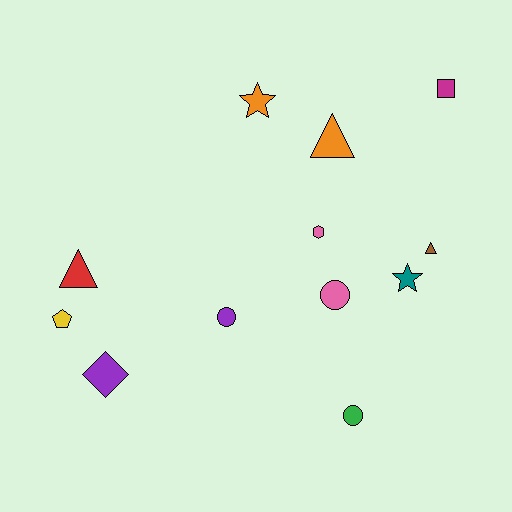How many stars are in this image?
There are 2 stars.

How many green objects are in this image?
There is 1 green object.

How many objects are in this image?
There are 12 objects.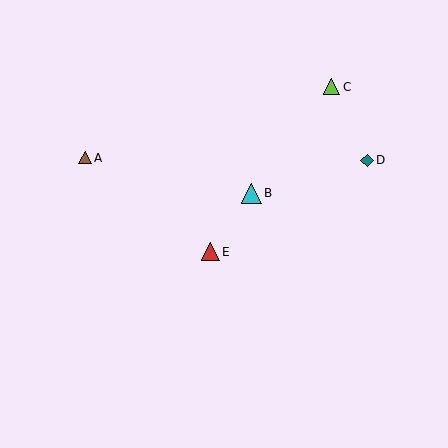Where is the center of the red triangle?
The center of the red triangle is at (210, 252).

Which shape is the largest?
The cyan triangle (labeled B) is the largest.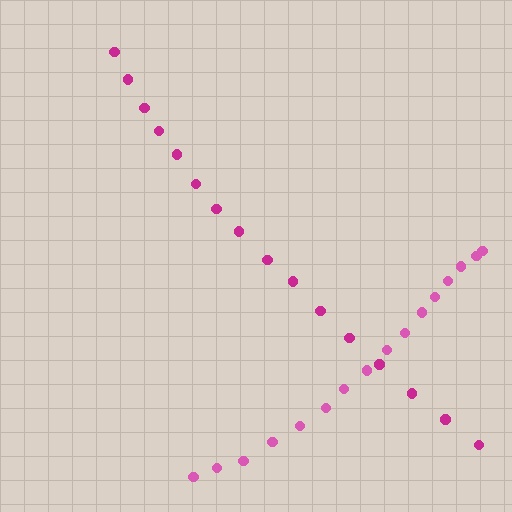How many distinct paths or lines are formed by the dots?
There are 2 distinct paths.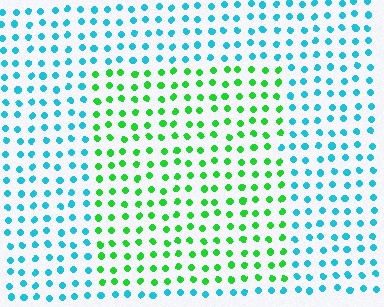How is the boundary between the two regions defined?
The boundary is defined purely by a slight shift in hue (about 62 degrees). Spacing, size, and orientation are identical on both sides.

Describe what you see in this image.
The image is filled with small cyan elements in a uniform arrangement. A rectangle-shaped region is visible where the elements are tinted to a slightly different hue, forming a subtle color boundary.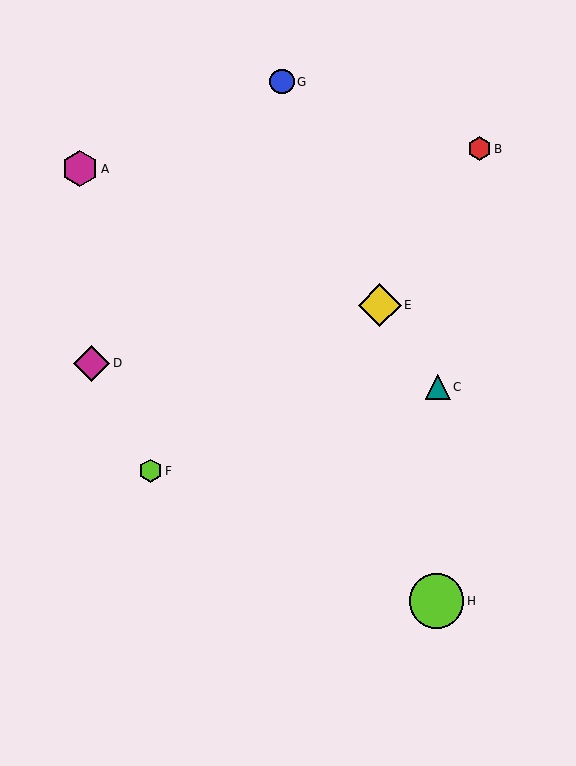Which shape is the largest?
The lime circle (labeled H) is the largest.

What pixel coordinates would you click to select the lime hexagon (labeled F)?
Click at (151, 471) to select the lime hexagon F.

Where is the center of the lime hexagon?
The center of the lime hexagon is at (151, 471).